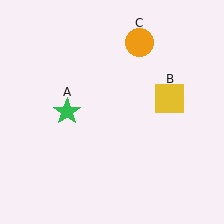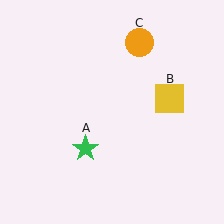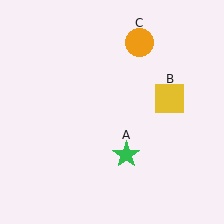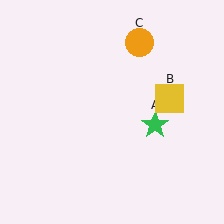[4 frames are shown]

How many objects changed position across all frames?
1 object changed position: green star (object A).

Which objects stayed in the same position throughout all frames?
Yellow square (object B) and orange circle (object C) remained stationary.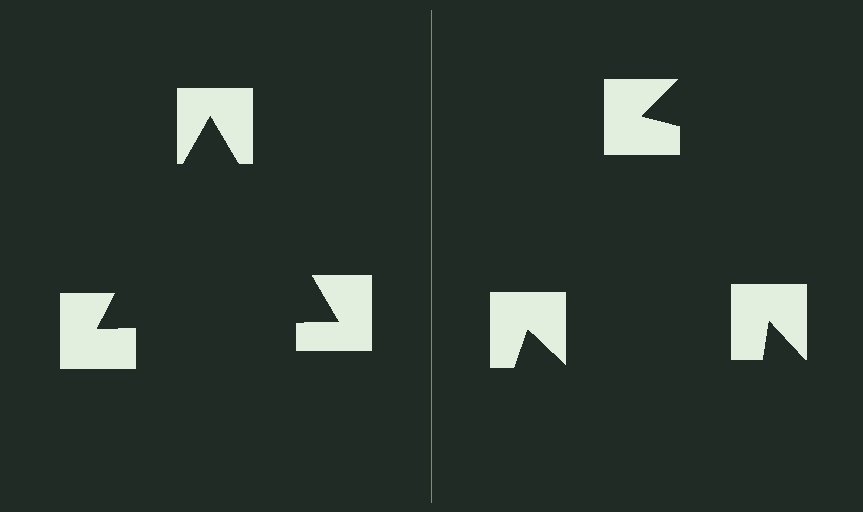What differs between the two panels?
The notched squares are positioned identically on both sides; only the wedge orientations differ. On the left they align to a triangle; on the right they are misaligned.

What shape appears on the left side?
An illusory triangle.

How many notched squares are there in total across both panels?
6 — 3 on each side.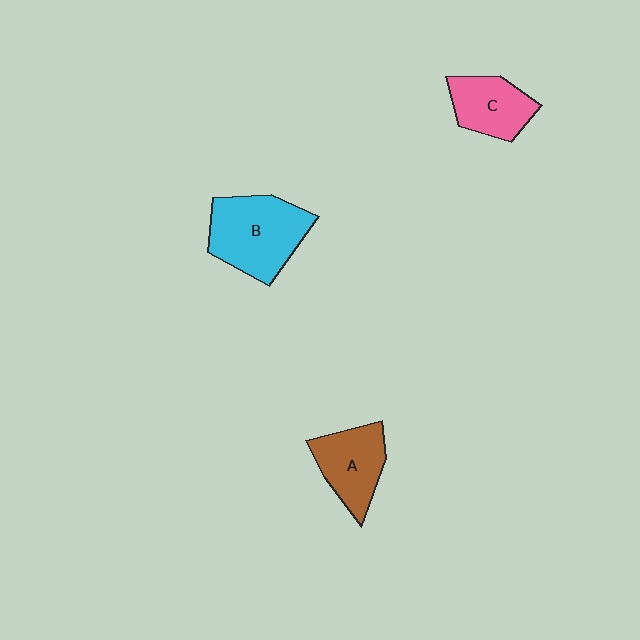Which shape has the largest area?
Shape B (cyan).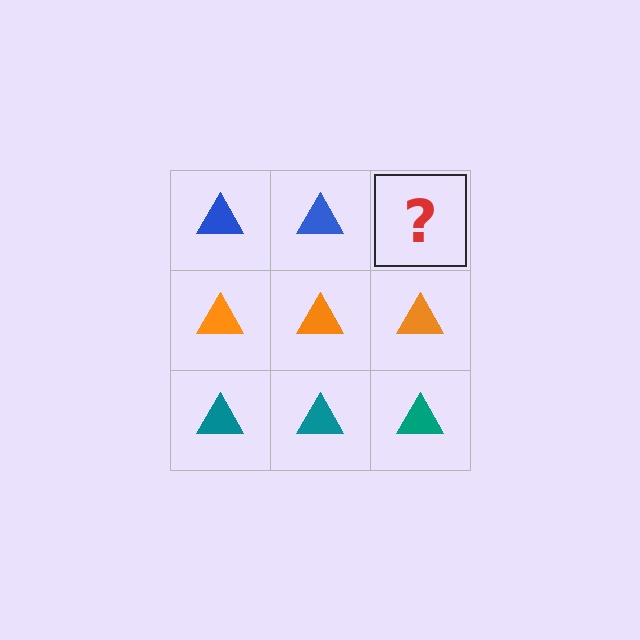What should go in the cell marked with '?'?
The missing cell should contain a blue triangle.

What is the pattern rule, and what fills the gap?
The rule is that each row has a consistent color. The gap should be filled with a blue triangle.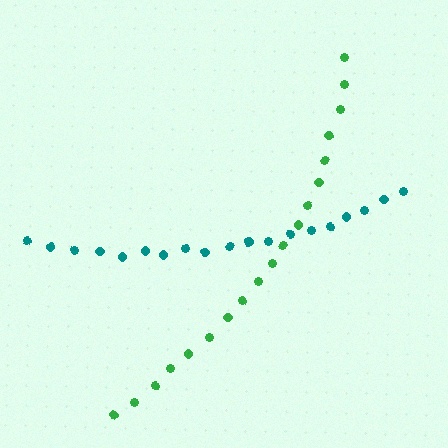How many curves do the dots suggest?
There are 2 distinct paths.